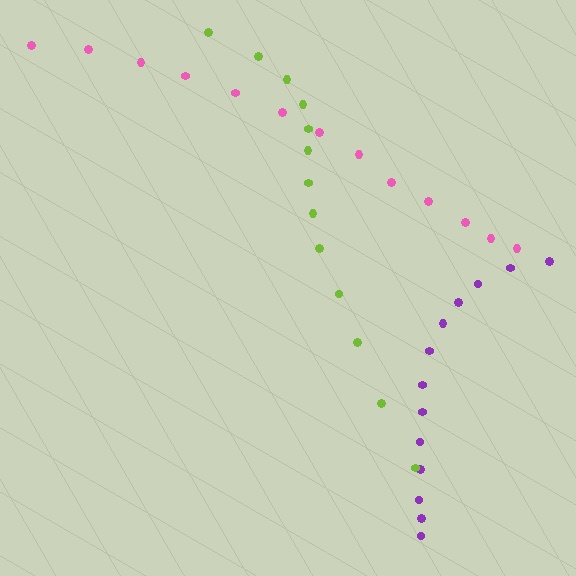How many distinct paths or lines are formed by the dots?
There are 3 distinct paths.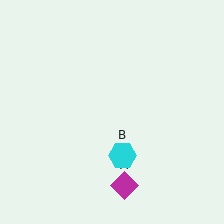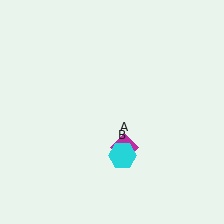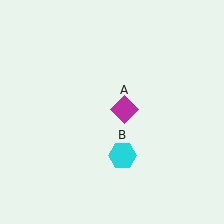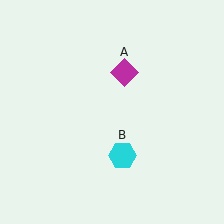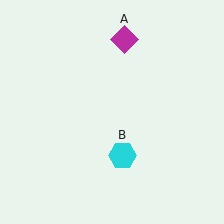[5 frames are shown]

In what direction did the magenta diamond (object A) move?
The magenta diamond (object A) moved up.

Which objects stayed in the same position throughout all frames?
Cyan hexagon (object B) remained stationary.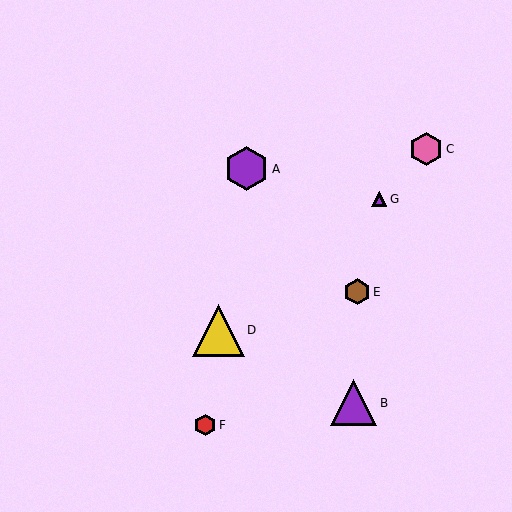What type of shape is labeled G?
Shape G is a purple triangle.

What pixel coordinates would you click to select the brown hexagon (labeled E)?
Click at (357, 292) to select the brown hexagon E.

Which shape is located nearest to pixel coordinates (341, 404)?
The purple triangle (labeled B) at (353, 403) is nearest to that location.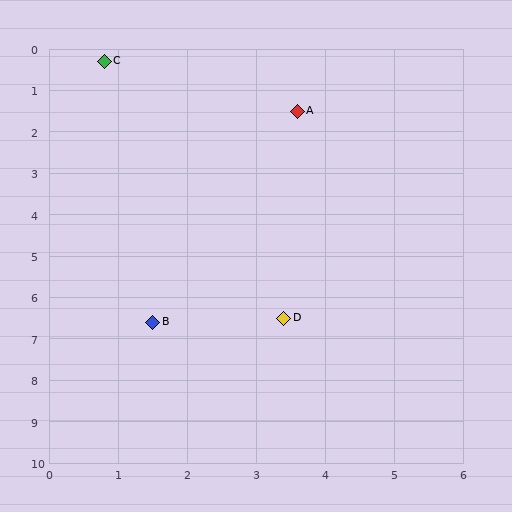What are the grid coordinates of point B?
Point B is at approximately (1.5, 6.6).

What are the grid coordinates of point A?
Point A is at approximately (3.6, 1.5).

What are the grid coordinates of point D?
Point D is at approximately (3.4, 6.5).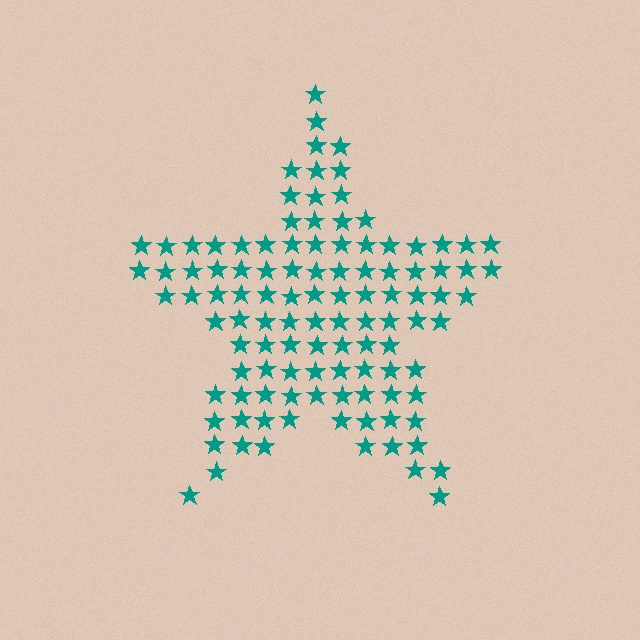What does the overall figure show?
The overall figure shows a star.